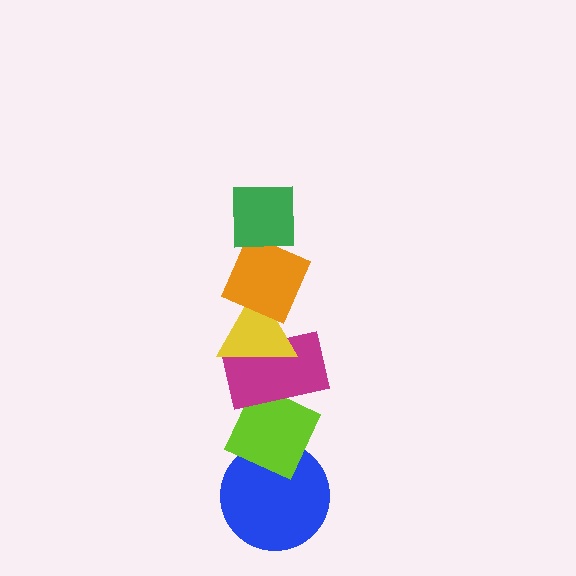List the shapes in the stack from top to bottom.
From top to bottom: the green square, the orange diamond, the yellow triangle, the magenta rectangle, the lime diamond, the blue circle.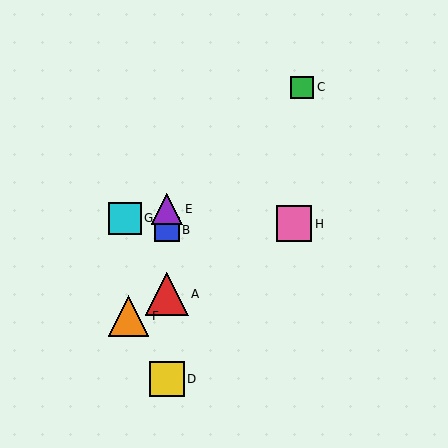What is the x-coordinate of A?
Object A is at x≈167.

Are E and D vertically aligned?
Yes, both are at x≈167.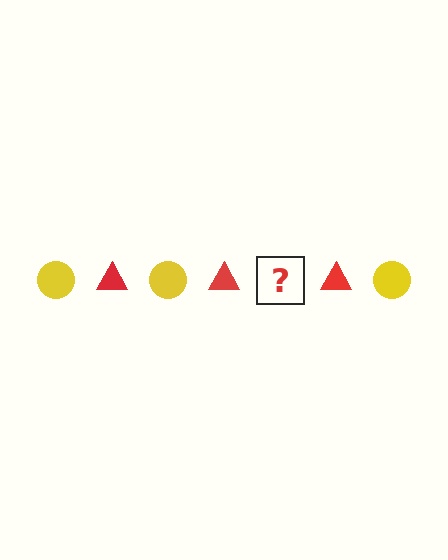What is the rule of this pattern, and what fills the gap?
The rule is that the pattern alternates between yellow circle and red triangle. The gap should be filled with a yellow circle.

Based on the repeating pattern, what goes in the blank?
The blank should be a yellow circle.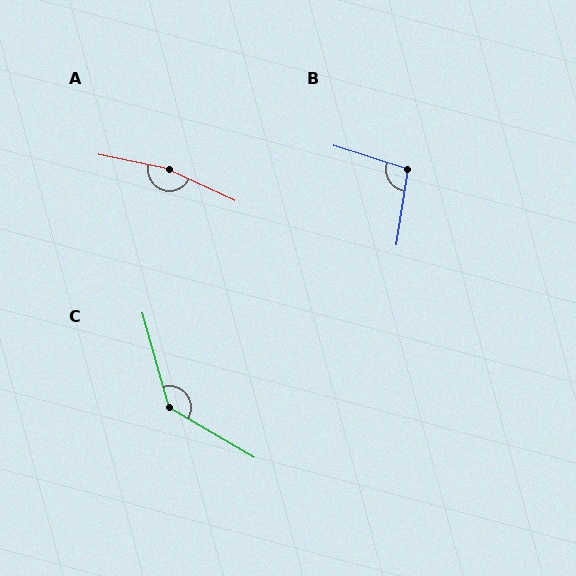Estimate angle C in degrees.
Approximately 136 degrees.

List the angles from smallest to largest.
B (99°), C (136°), A (167°).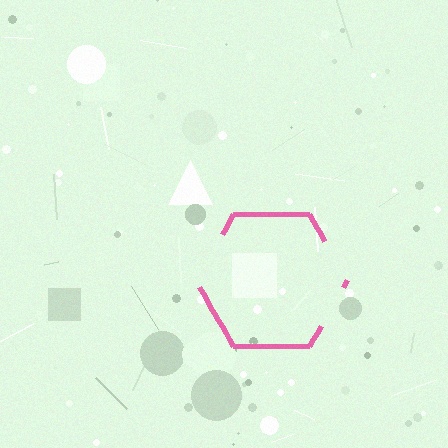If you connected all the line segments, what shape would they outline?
They would outline a hexagon.